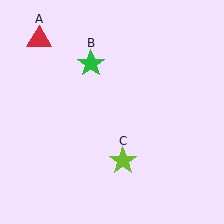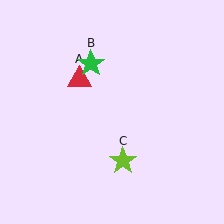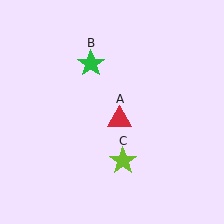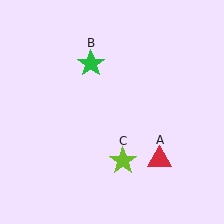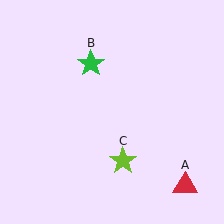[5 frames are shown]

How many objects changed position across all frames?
1 object changed position: red triangle (object A).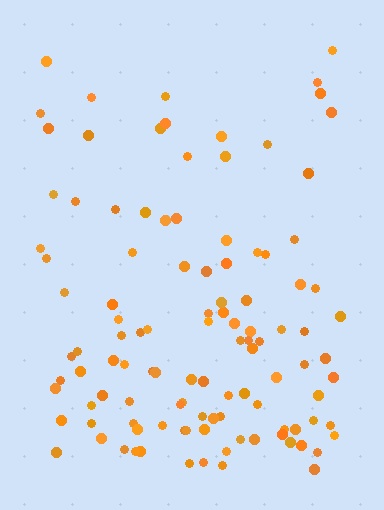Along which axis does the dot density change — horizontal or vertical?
Vertical.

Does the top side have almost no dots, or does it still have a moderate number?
Still a moderate number, just noticeably fewer than the bottom.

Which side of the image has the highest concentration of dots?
The bottom.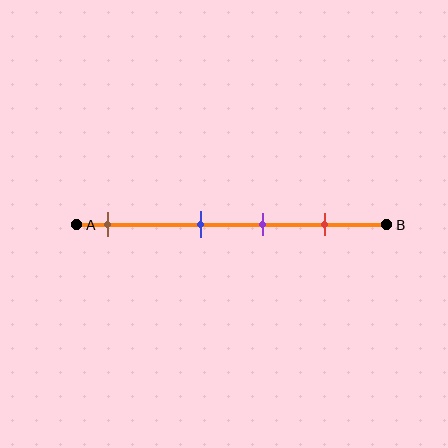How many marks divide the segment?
There are 4 marks dividing the segment.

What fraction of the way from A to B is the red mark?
The red mark is approximately 80% (0.8) of the way from A to B.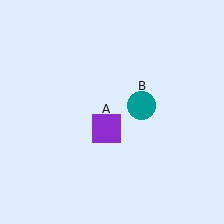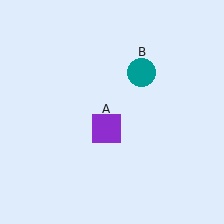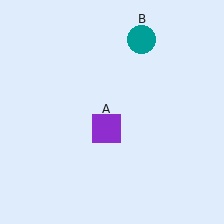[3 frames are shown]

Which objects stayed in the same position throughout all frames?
Purple square (object A) remained stationary.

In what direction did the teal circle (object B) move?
The teal circle (object B) moved up.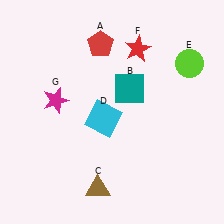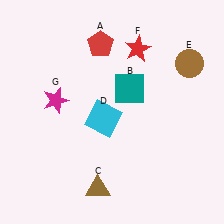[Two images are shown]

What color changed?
The circle (E) changed from lime in Image 1 to brown in Image 2.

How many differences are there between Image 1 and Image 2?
There is 1 difference between the two images.